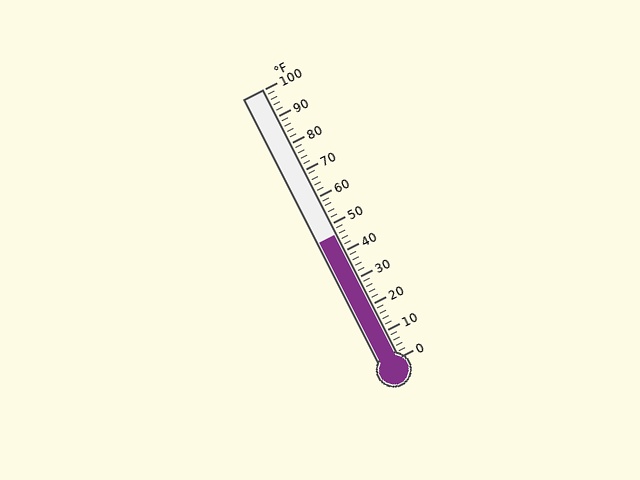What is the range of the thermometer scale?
The thermometer scale ranges from 0°F to 100°F.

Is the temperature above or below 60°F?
The temperature is below 60°F.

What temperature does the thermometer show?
The thermometer shows approximately 46°F.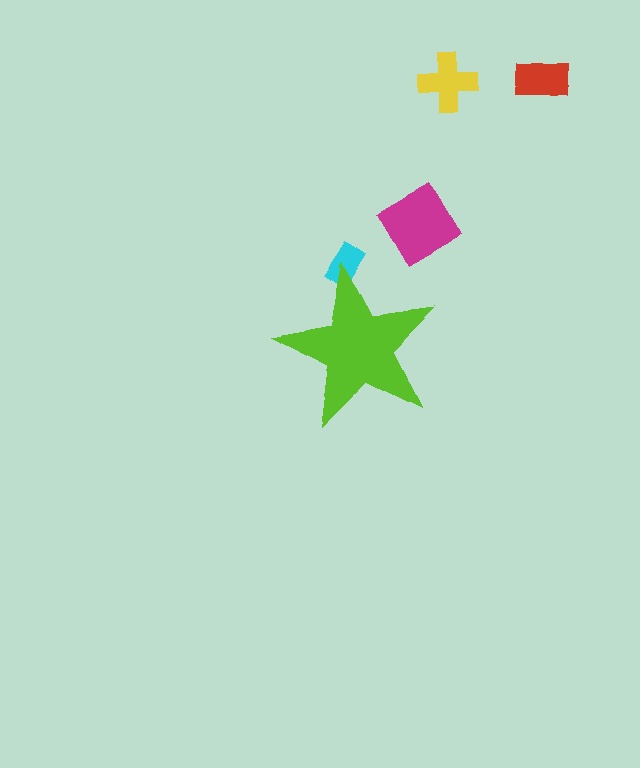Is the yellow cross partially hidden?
No, the yellow cross is fully visible.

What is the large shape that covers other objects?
A lime star.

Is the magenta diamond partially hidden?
No, the magenta diamond is fully visible.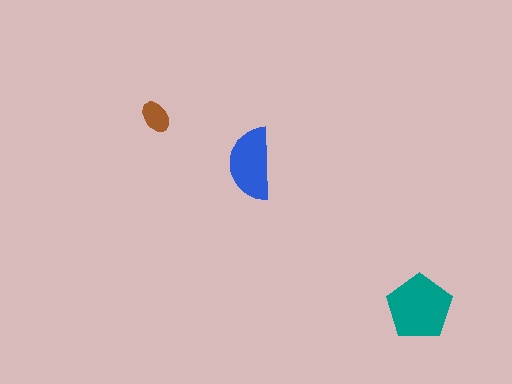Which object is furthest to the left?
The brown ellipse is leftmost.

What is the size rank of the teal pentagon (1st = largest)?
1st.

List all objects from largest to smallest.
The teal pentagon, the blue semicircle, the brown ellipse.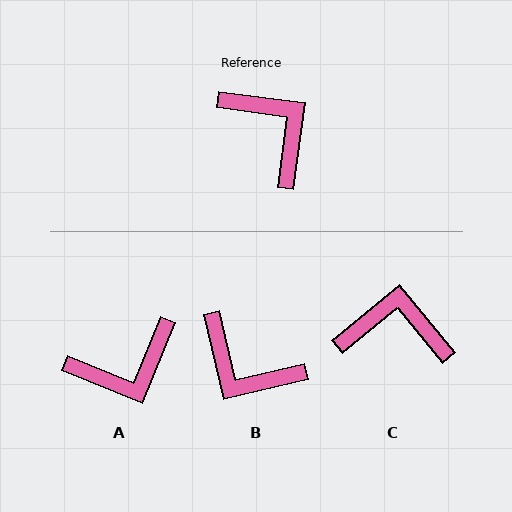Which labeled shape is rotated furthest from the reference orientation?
B, about 159 degrees away.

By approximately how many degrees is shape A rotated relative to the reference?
Approximately 105 degrees clockwise.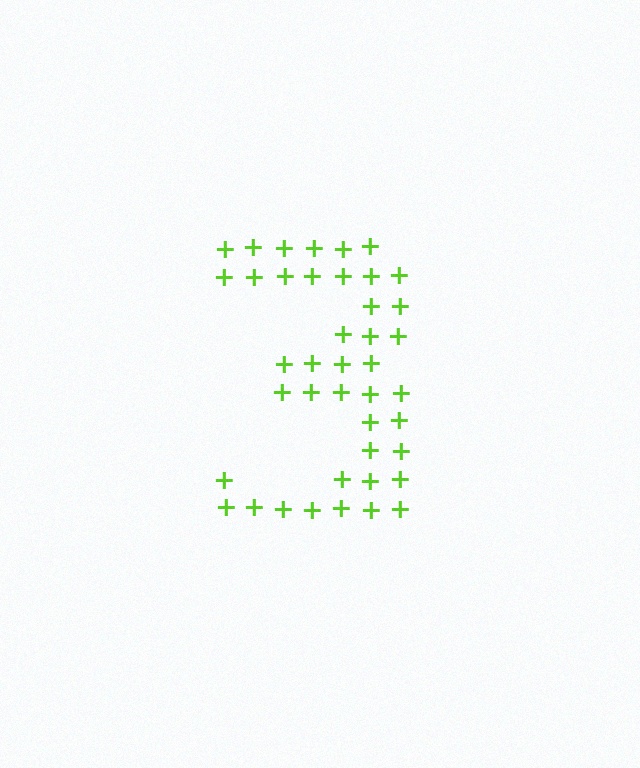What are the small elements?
The small elements are plus signs.